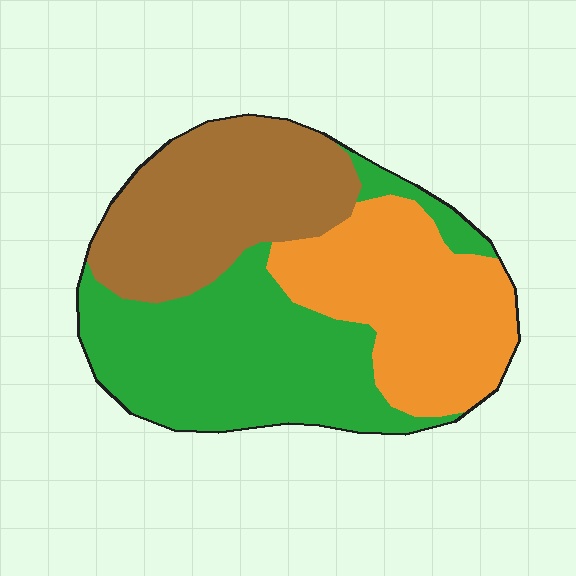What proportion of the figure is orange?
Orange covers 30% of the figure.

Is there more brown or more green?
Green.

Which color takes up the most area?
Green, at roughly 40%.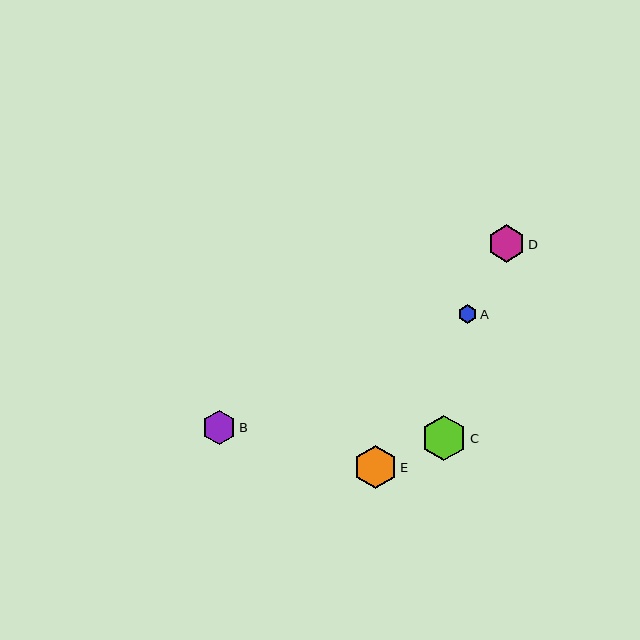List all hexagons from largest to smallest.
From largest to smallest: C, E, D, B, A.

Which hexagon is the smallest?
Hexagon A is the smallest with a size of approximately 20 pixels.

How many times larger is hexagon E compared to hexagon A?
Hexagon E is approximately 2.2 times the size of hexagon A.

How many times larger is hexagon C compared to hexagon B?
Hexagon C is approximately 1.3 times the size of hexagon B.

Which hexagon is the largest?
Hexagon C is the largest with a size of approximately 45 pixels.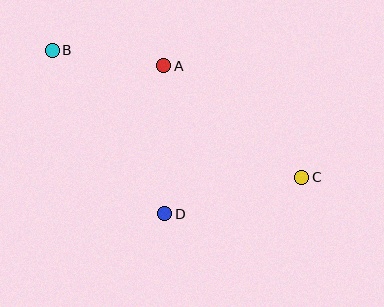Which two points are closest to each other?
Points A and B are closest to each other.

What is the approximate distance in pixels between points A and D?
The distance between A and D is approximately 148 pixels.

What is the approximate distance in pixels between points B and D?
The distance between B and D is approximately 199 pixels.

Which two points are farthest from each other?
Points B and C are farthest from each other.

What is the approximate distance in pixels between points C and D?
The distance between C and D is approximately 142 pixels.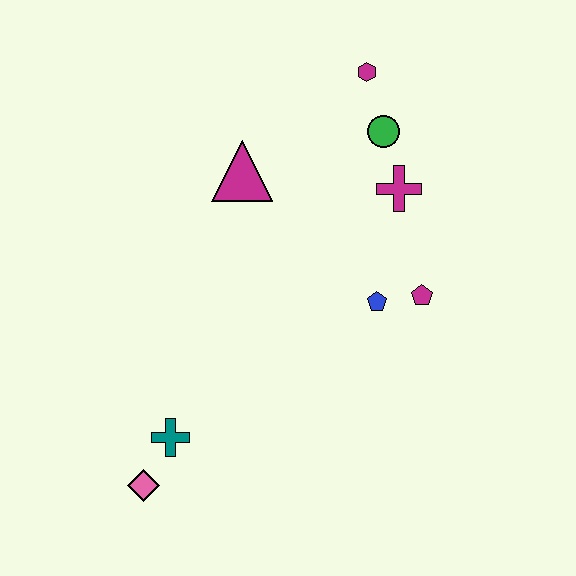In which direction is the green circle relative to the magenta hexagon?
The green circle is below the magenta hexagon.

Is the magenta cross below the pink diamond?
No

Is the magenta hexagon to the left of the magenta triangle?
No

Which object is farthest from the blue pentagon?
The pink diamond is farthest from the blue pentagon.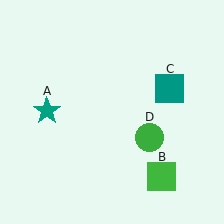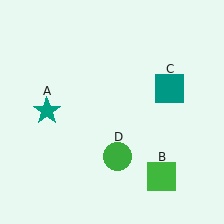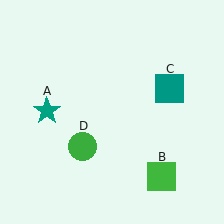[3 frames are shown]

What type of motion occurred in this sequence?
The green circle (object D) rotated clockwise around the center of the scene.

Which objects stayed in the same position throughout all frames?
Teal star (object A) and green square (object B) and teal square (object C) remained stationary.